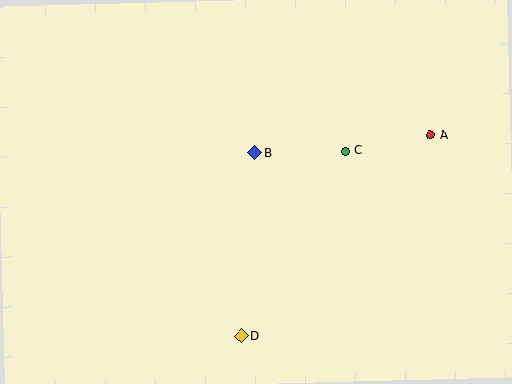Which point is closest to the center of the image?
Point B at (255, 153) is closest to the center.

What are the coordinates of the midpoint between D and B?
The midpoint between D and B is at (248, 245).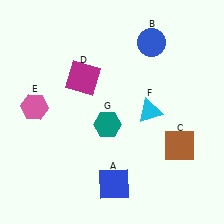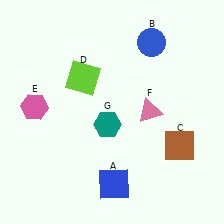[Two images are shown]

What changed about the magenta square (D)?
In Image 1, D is magenta. In Image 2, it changed to lime.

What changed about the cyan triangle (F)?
In Image 1, F is cyan. In Image 2, it changed to pink.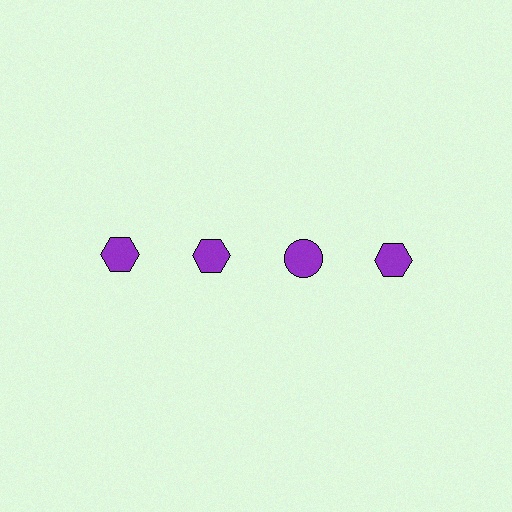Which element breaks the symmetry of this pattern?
The purple circle in the top row, center column breaks the symmetry. All other shapes are purple hexagons.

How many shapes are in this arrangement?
There are 4 shapes arranged in a grid pattern.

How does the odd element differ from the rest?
It has a different shape: circle instead of hexagon.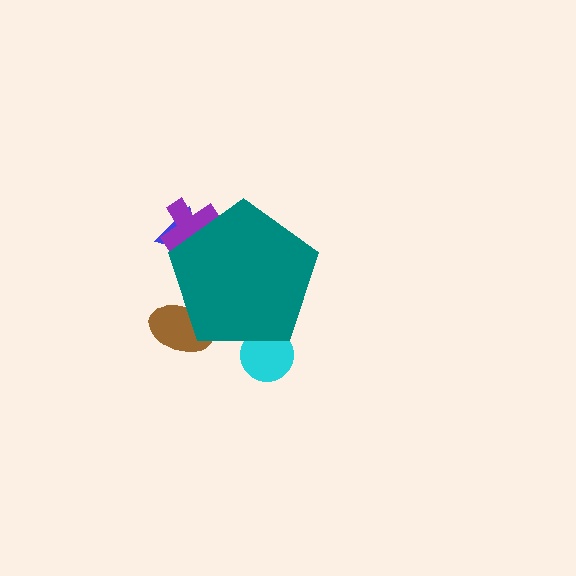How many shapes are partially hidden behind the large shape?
5 shapes are partially hidden.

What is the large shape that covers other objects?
A teal pentagon.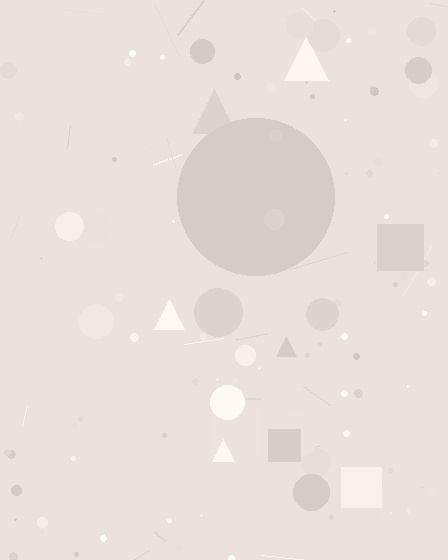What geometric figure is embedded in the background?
A circle is embedded in the background.